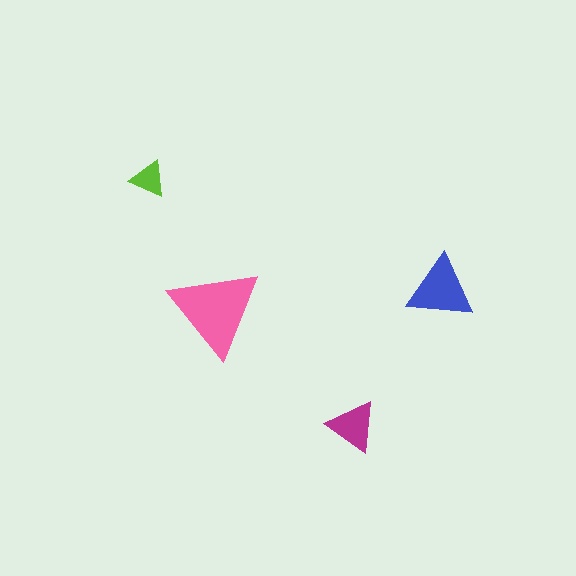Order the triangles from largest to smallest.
the pink one, the blue one, the magenta one, the lime one.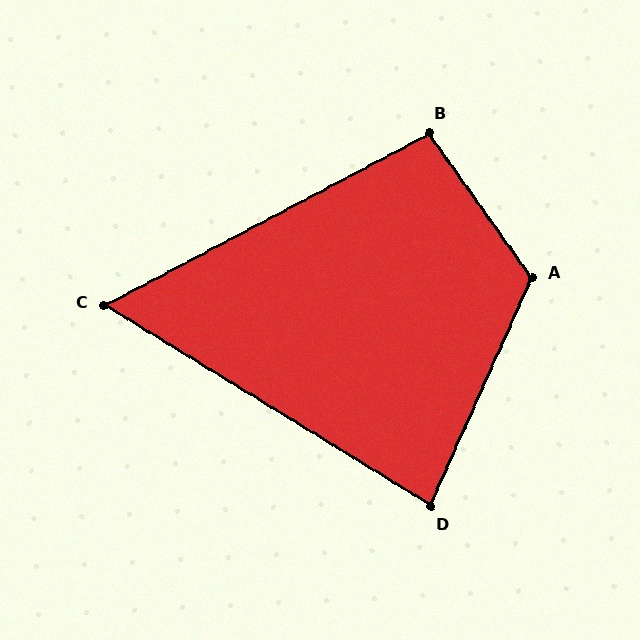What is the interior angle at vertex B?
Approximately 98 degrees (obtuse).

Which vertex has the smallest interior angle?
C, at approximately 60 degrees.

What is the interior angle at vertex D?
Approximately 82 degrees (acute).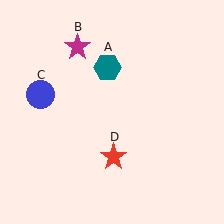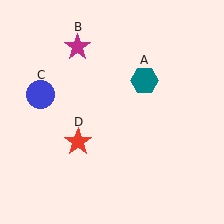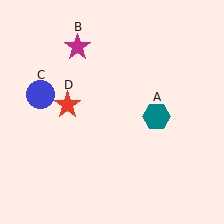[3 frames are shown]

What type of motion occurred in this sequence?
The teal hexagon (object A), red star (object D) rotated clockwise around the center of the scene.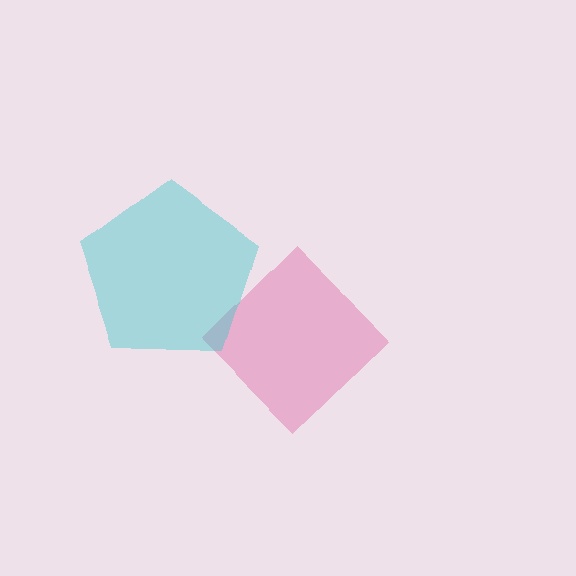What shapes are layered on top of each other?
The layered shapes are: a pink diamond, a cyan pentagon.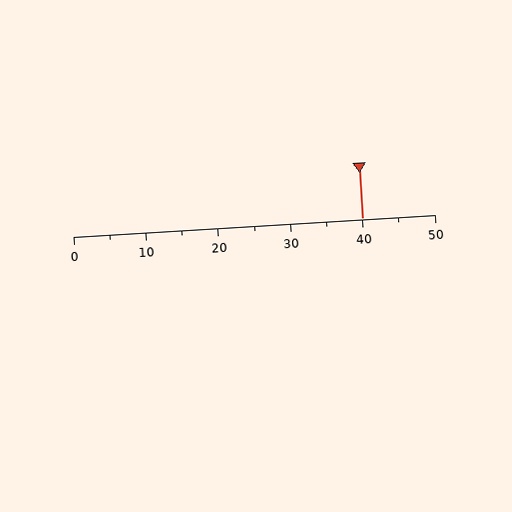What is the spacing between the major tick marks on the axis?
The major ticks are spaced 10 apart.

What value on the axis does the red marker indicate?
The marker indicates approximately 40.